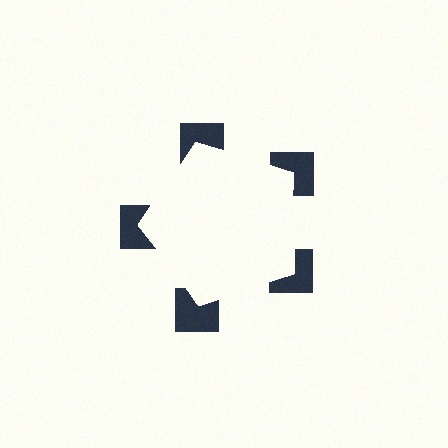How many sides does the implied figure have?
5 sides.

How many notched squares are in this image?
There are 5 — one at each vertex of the illusory pentagon.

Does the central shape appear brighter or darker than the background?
It typically appears slightly brighter than the background, even though no actual brightness change is drawn.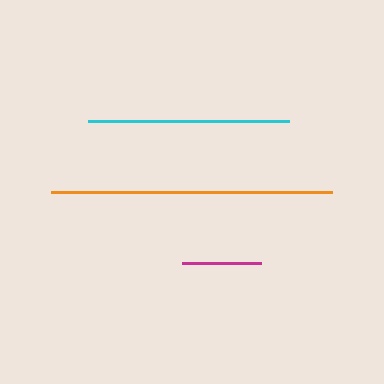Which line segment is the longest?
The orange line is the longest at approximately 282 pixels.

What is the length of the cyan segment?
The cyan segment is approximately 201 pixels long.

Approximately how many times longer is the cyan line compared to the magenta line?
The cyan line is approximately 2.5 times the length of the magenta line.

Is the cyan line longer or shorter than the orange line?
The orange line is longer than the cyan line.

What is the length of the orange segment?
The orange segment is approximately 282 pixels long.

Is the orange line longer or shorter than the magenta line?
The orange line is longer than the magenta line.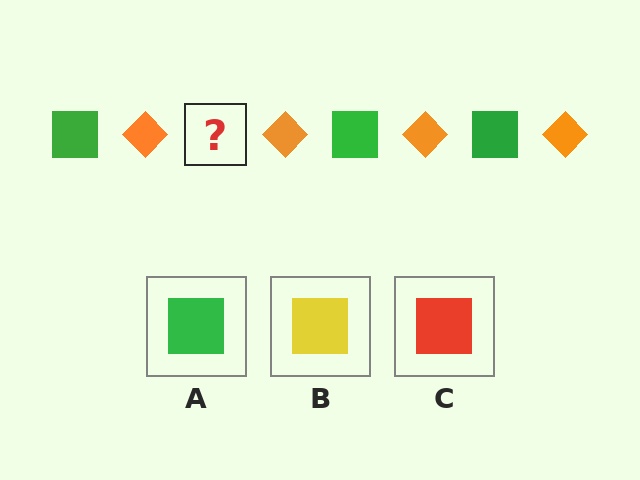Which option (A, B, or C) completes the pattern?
A.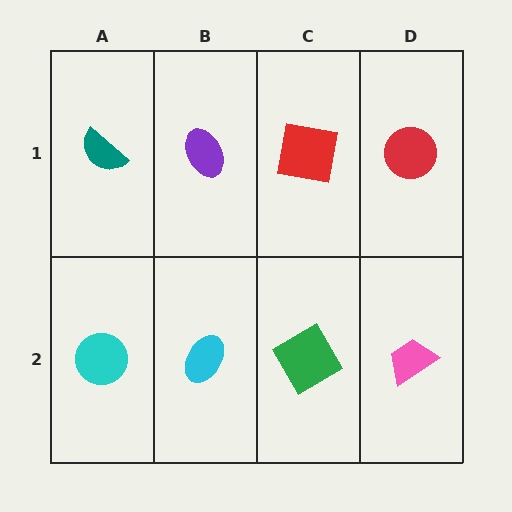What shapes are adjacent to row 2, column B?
A purple ellipse (row 1, column B), a cyan circle (row 2, column A), a green diamond (row 2, column C).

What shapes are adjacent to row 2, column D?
A red circle (row 1, column D), a green diamond (row 2, column C).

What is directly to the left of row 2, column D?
A green diamond.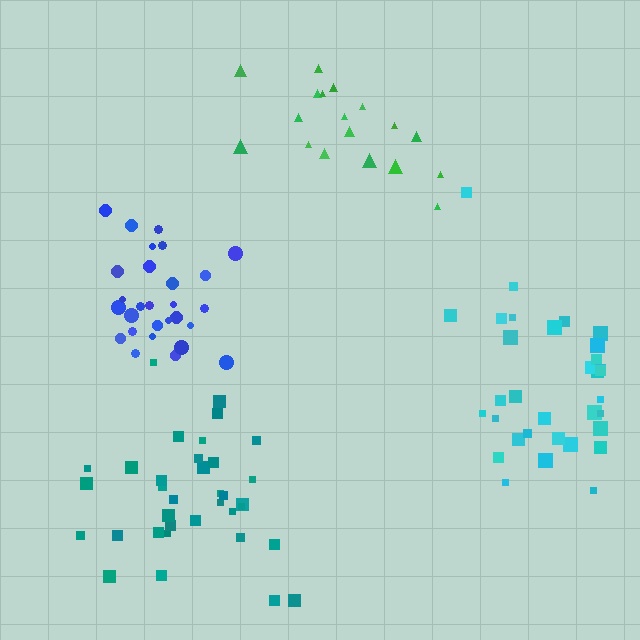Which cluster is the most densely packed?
Blue.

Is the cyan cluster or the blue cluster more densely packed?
Blue.